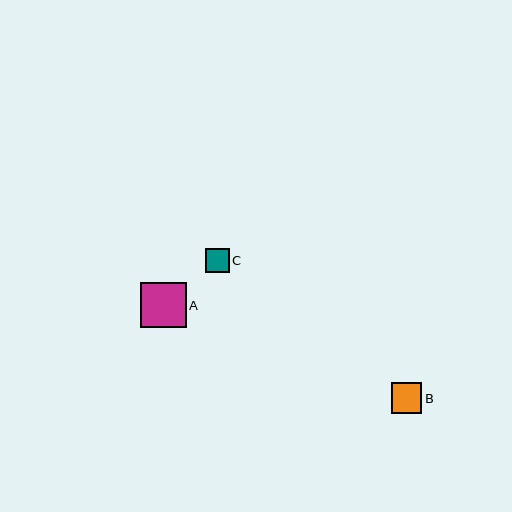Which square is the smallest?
Square C is the smallest with a size of approximately 24 pixels.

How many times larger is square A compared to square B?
Square A is approximately 1.5 times the size of square B.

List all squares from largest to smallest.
From largest to smallest: A, B, C.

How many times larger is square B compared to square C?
Square B is approximately 1.3 times the size of square C.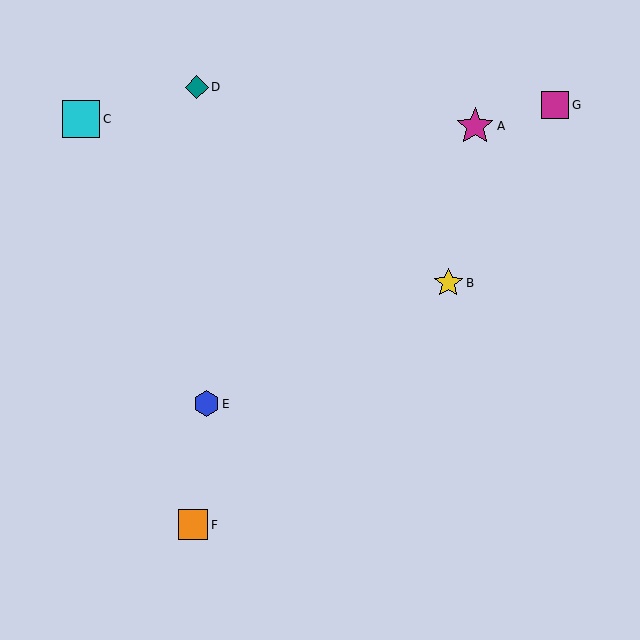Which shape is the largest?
The magenta star (labeled A) is the largest.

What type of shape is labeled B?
Shape B is a yellow star.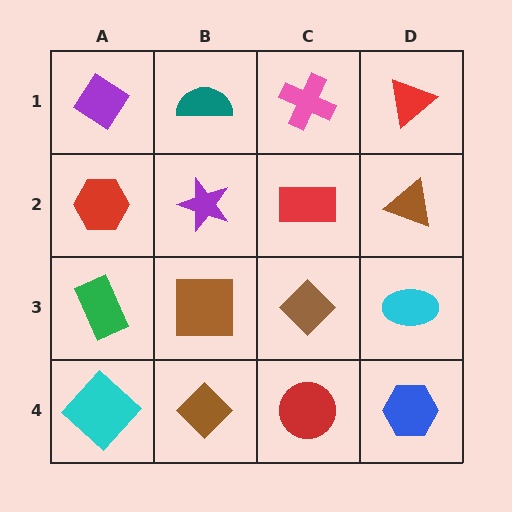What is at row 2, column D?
A brown triangle.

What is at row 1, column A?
A purple diamond.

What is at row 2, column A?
A red hexagon.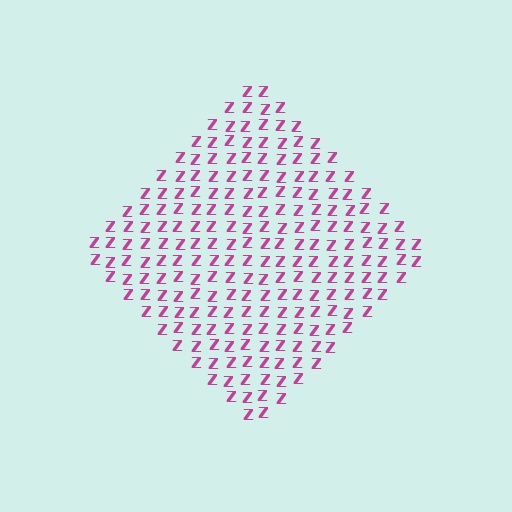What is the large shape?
The large shape is a diamond.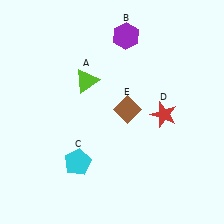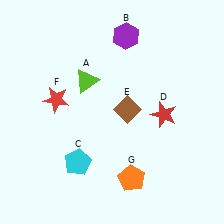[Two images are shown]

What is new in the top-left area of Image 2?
A red star (F) was added in the top-left area of Image 2.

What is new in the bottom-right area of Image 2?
An orange pentagon (G) was added in the bottom-right area of Image 2.